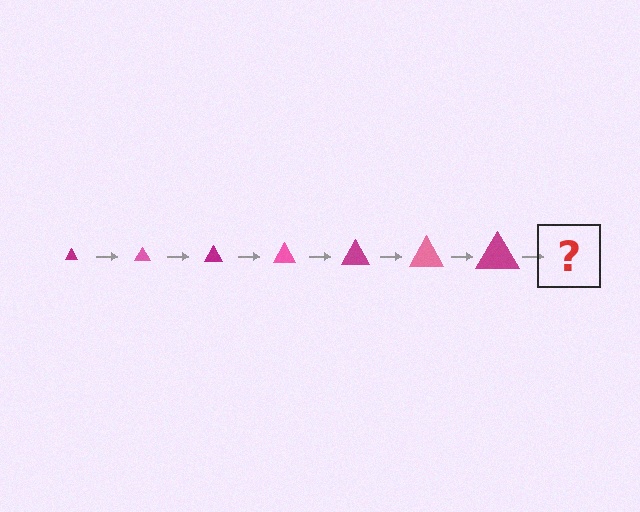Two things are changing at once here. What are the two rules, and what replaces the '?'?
The two rules are that the triangle grows larger each step and the color cycles through magenta and pink. The '?' should be a pink triangle, larger than the previous one.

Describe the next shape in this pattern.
It should be a pink triangle, larger than the previous one.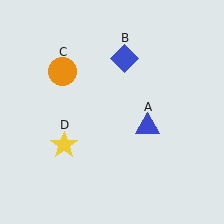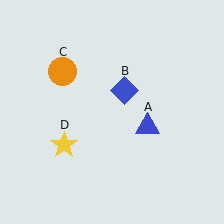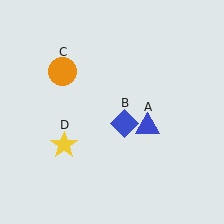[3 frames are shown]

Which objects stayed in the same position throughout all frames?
Blue triangle (object A) and orange circle (object C) and yellow star (object D) remained stationary.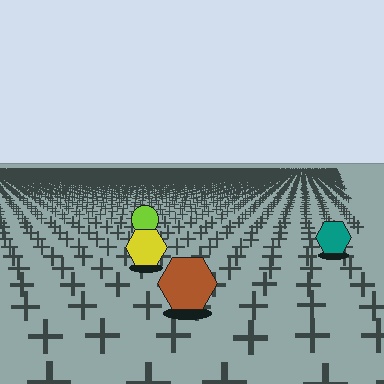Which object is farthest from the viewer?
The lime circle is farthest from the viewer. It appears smaller and the ground texture around it is denser.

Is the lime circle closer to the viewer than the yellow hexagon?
No. The yellow hexagon is closer — you can tell from the texture gradient: the ground texture is coarser near it.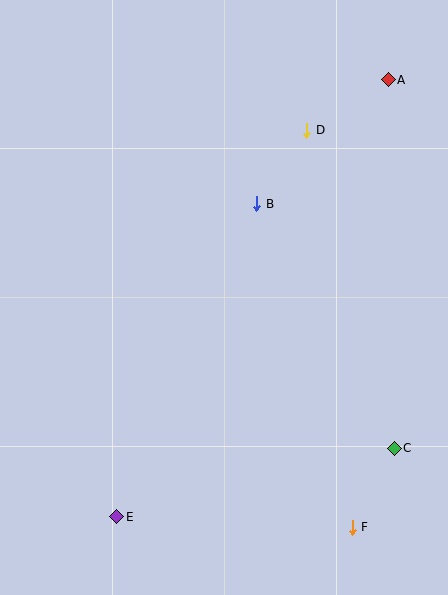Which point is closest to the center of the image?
Point B at (257, 204) is closest to the center.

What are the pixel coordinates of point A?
Point A is at (388, 80).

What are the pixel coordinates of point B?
Point B is at (257, 204).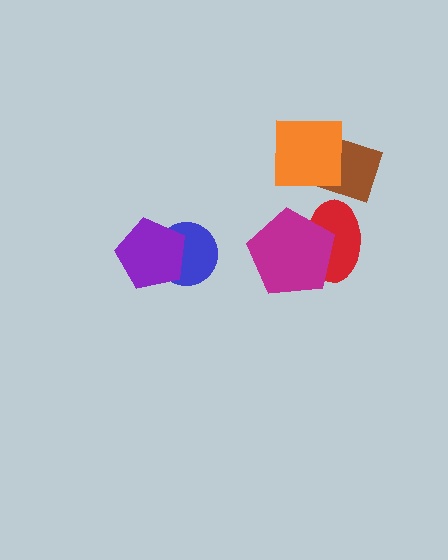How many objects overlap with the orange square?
1 object overlaps with the orange square.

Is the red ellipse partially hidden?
Yes, it is partially covered by another shape.